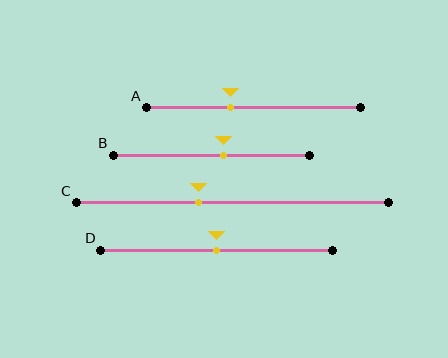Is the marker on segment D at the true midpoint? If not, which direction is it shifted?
Yes, the marker on segment D is at the true midpoint.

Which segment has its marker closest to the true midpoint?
Segment D has its marker closest to the true midpoint.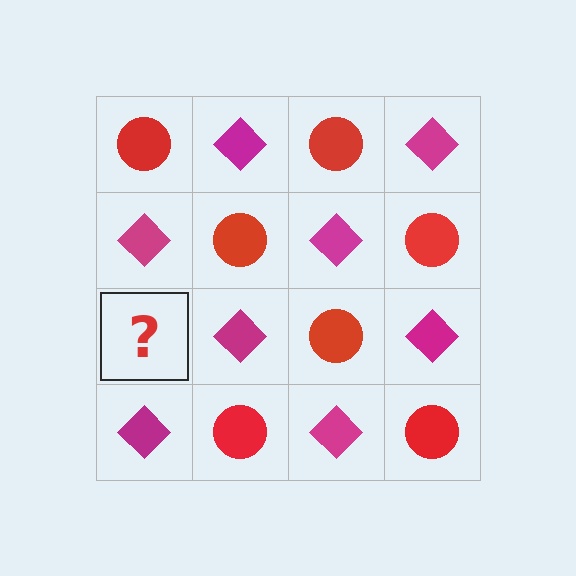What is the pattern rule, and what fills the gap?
The rule is that it alternates red circle and magenta diamond in a checkerboard pattern. The gap should be filled with a red circle.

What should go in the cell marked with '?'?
The missing cell should contain a red circle.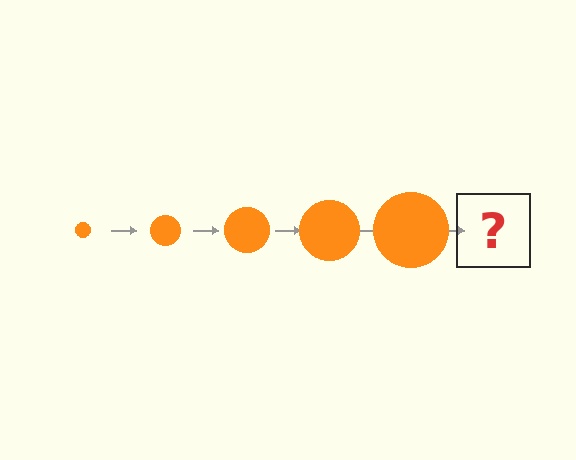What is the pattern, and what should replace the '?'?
The pattern is that the circle gets progressively larger each step. The '?' should be an orange circle, larger than the previous one.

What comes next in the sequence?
The next element should be an orange circle, larger than the previous one.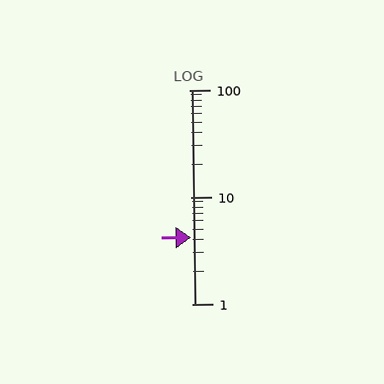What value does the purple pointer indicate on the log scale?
The pointer indicates approximately 4.2.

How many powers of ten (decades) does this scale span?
The scale spans 2 decades, from 1 to 100.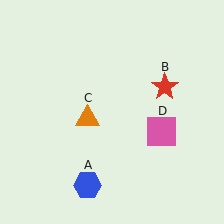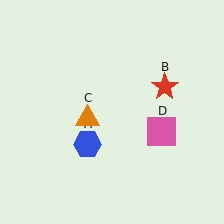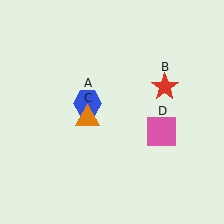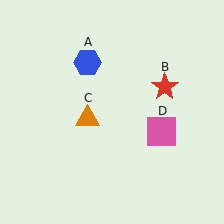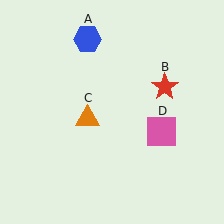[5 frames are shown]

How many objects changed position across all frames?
1 object changed position: blue hexagon (object A).